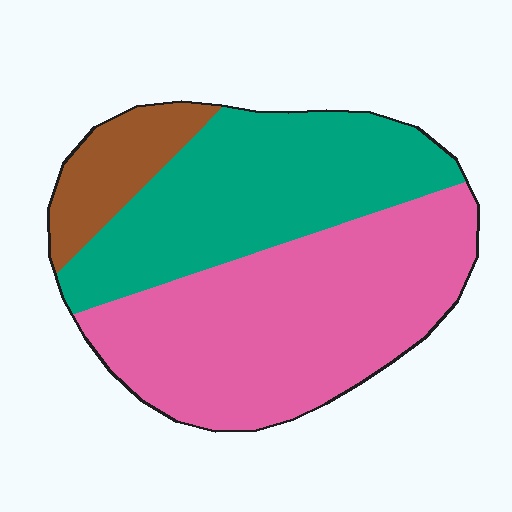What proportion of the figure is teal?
Teal takes up about three eighths (3/8) of the figure.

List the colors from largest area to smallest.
From largest to smallest: pink, teal, brown.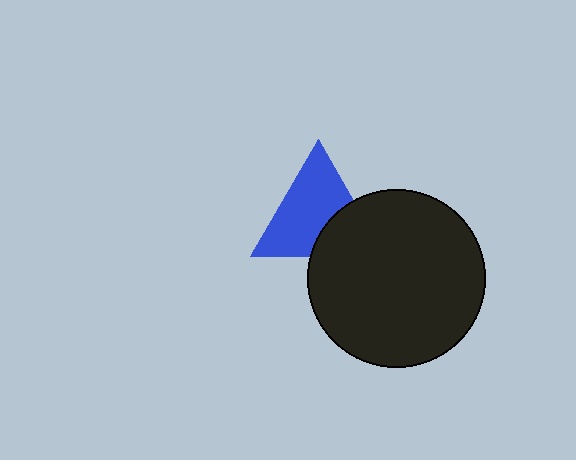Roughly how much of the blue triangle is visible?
Most of it is visible (roughly 68%).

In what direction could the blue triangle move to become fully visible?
The blue triangle could move toward the upper-left. That would shift it out from behind the black circle entirely.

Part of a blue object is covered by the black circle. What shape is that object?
It is a triangle.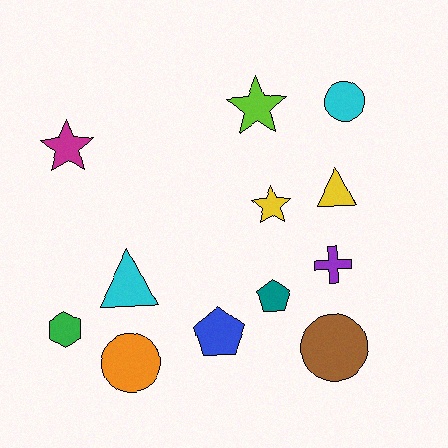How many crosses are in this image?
There is 1 cross.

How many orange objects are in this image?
There is 1 orange object.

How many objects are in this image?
There are 12 objects.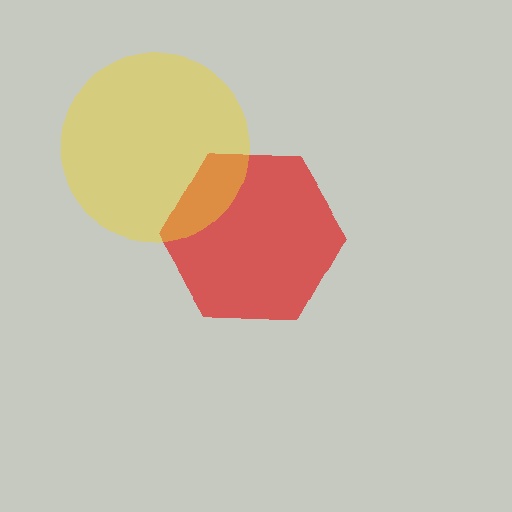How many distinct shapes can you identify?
There are 2 distinct shapes: a red hexagon, a yellow circle.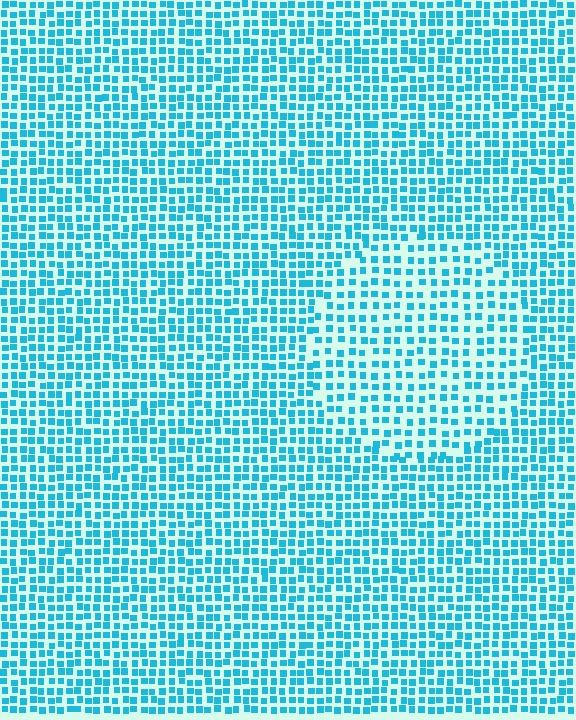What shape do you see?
I see a circle.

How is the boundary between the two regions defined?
The boundary is defined by a change in element density (approximately 1.5x ratio). All elements are the same color, size, and shape.